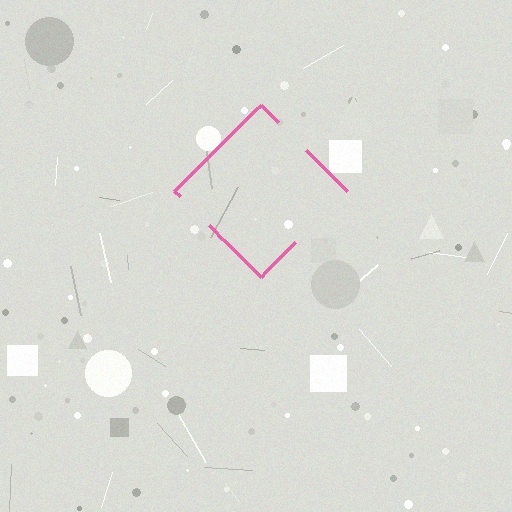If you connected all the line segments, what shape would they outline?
They would outline a diamond.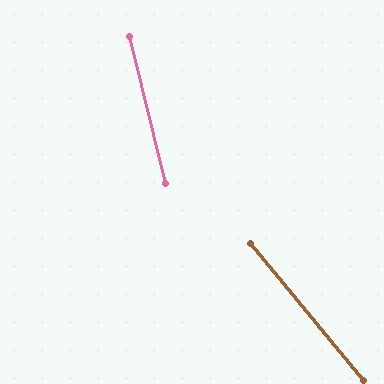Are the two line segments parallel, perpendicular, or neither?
Neither parallel nor perpendicular — they differ by about 26°.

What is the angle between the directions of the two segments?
Approximately 26 degrees.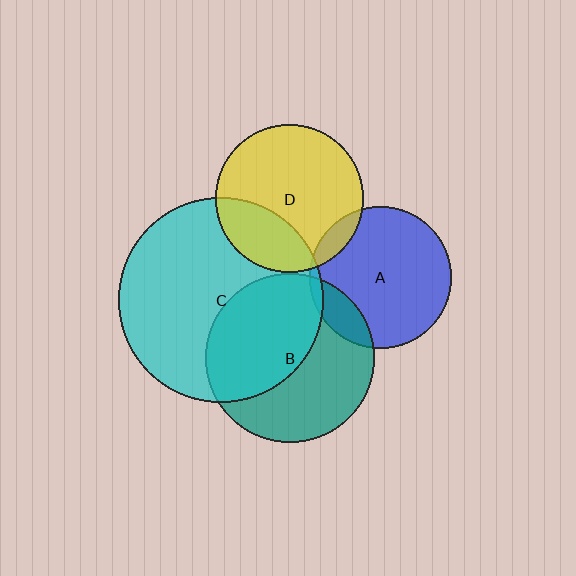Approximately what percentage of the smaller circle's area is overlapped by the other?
Approximately 5%.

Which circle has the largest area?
Circle C (cyan).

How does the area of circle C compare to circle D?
Approximately 1.9 times.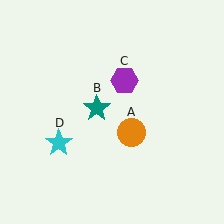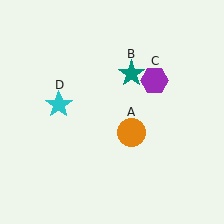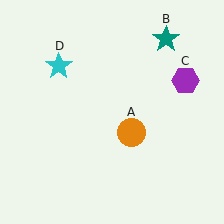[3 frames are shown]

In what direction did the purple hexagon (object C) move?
The purple hexagon (object C) moved right.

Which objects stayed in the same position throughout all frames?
Orange circle (object A) remained stationary.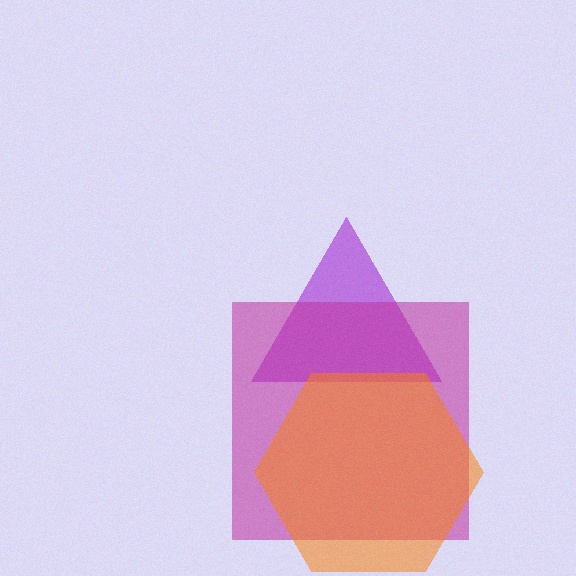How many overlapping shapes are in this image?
There are 3 overlapping shapes in the image.